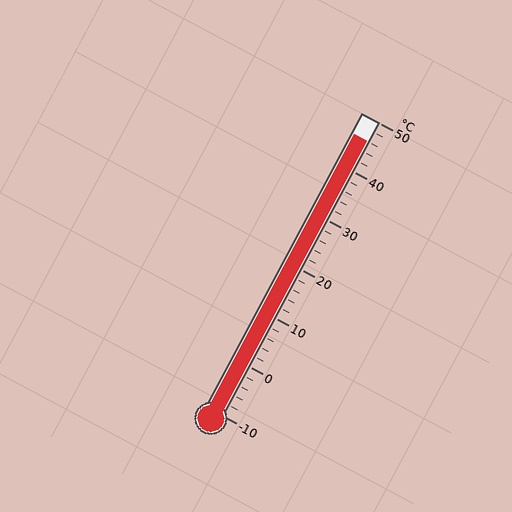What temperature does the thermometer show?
The thermometer shows approximately 46°C.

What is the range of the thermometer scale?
The thermometer scale ranges from -10°C to 50°C.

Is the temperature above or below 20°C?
The temperature is above 20°C.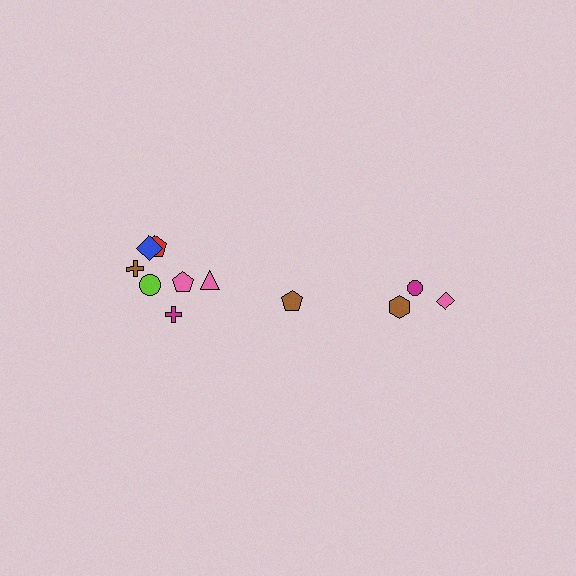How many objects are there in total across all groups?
There are 11 objects.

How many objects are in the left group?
There are 7 objects.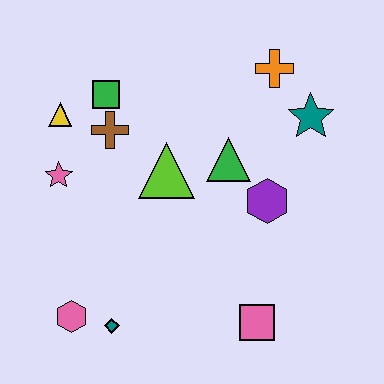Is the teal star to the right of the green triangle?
Yes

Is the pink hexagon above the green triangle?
No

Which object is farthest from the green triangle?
The pink hexagon is farthest from the green triangle.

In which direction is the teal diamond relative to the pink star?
The teal diamond is below the pink star.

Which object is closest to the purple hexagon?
The green triangle is closest to the purple hexagon.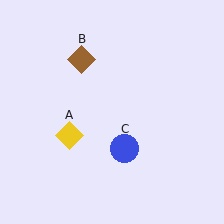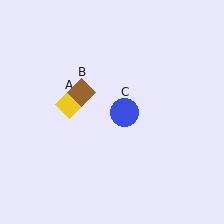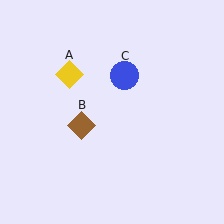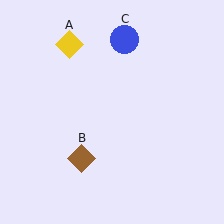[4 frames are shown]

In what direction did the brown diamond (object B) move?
The brown diamond (object B) moved down.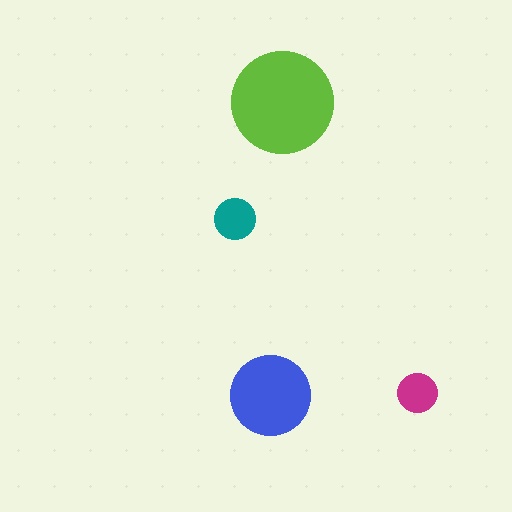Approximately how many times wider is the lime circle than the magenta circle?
About 2.5 times wider.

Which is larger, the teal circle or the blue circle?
The blue one.